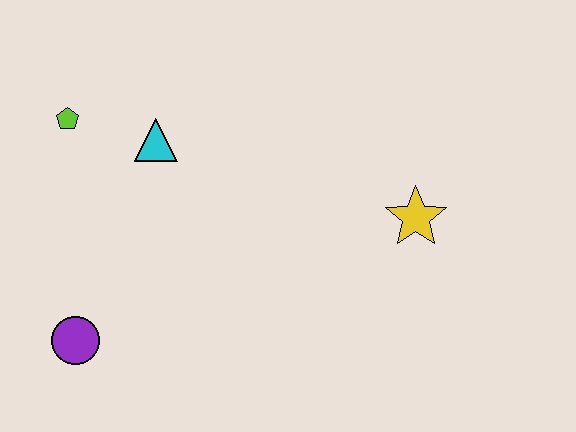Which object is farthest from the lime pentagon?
The yellow star is farthest from the lime pentagon.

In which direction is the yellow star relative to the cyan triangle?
The yellow star is to the right of the cyan triangle.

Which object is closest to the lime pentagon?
The cyan triangle is closest to the lime pentagon.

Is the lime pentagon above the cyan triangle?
Yes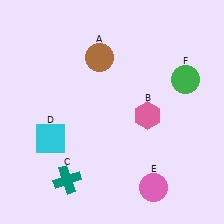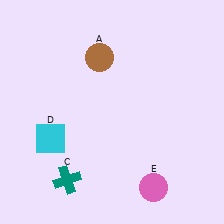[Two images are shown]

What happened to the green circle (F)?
The green circle (F) was removed in Image 2. It was in the top-right area of Image 1.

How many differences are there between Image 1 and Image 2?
There are 2 differences between the two images.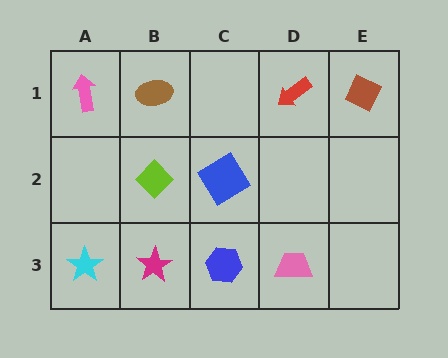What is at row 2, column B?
A lime diamond.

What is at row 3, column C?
A blue hexagon.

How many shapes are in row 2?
2 shapes.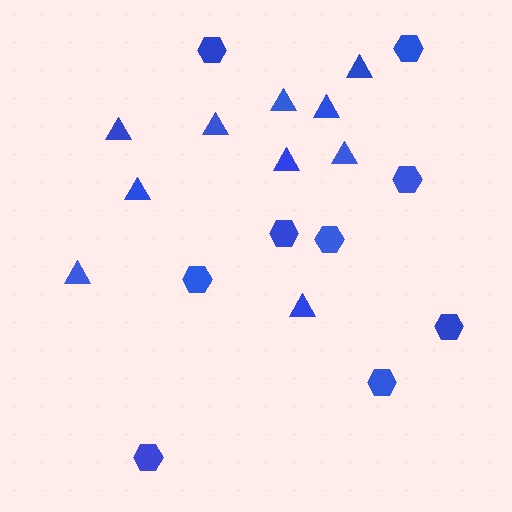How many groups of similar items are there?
There are 2 groups: one group of hexagons (9) and one group of triangles (10).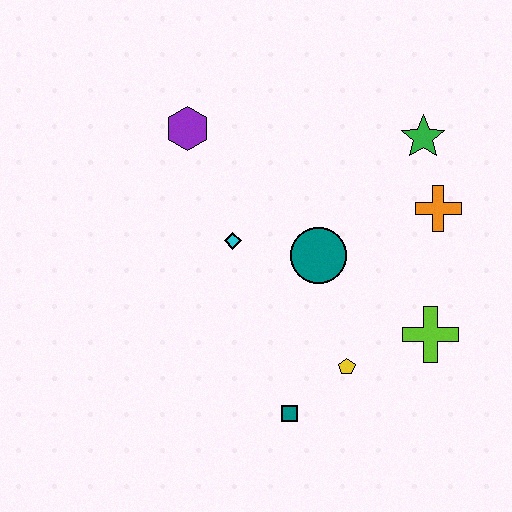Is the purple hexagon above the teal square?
Yes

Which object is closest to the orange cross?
The green star is closest to the orange cross.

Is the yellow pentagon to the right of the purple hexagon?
Yes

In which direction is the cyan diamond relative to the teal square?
The cyan diamond is above the teal square.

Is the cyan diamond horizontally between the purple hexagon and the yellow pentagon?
Yes